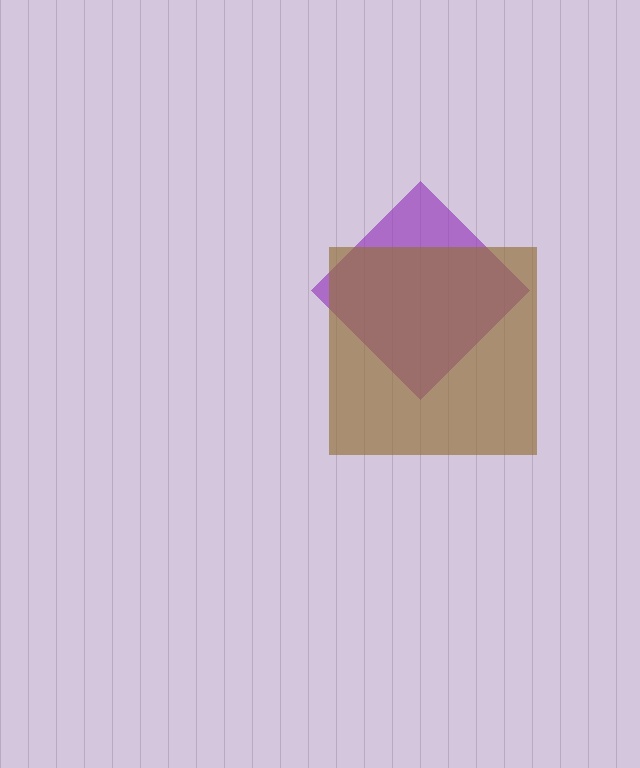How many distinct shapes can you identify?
There are 2 distinct shapes: a purple diamond, a brown square.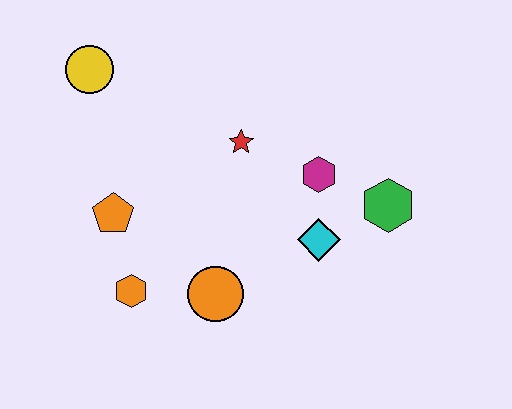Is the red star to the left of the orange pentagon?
No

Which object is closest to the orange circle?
The orange hexagon is closest to the orange circle.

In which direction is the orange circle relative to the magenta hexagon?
The orange circle is below the magenta hexagon.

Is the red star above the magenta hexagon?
Yes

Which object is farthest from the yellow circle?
The green hexagon is farthest from the yellow circle.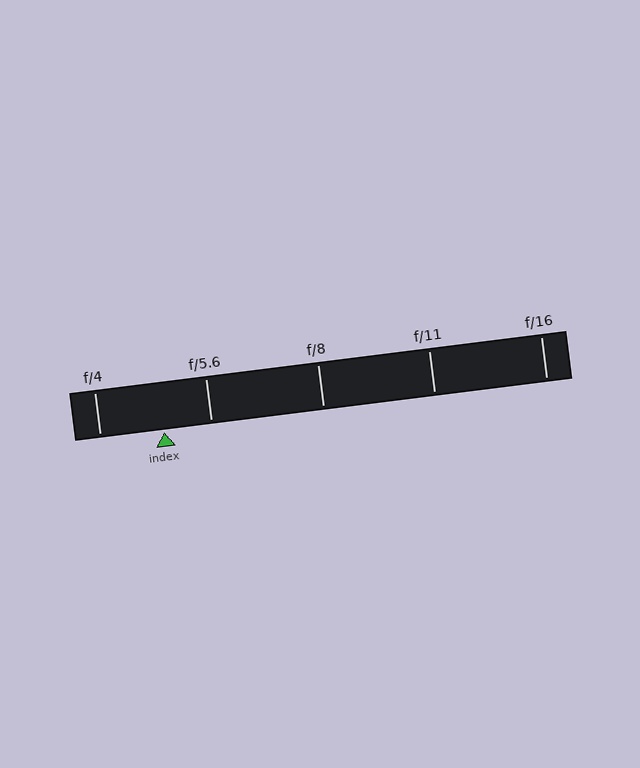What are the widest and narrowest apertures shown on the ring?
The widest aperture shown is f/4 and the narrowest is f/16.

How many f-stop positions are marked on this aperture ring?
There are 5 f-stop positions marked.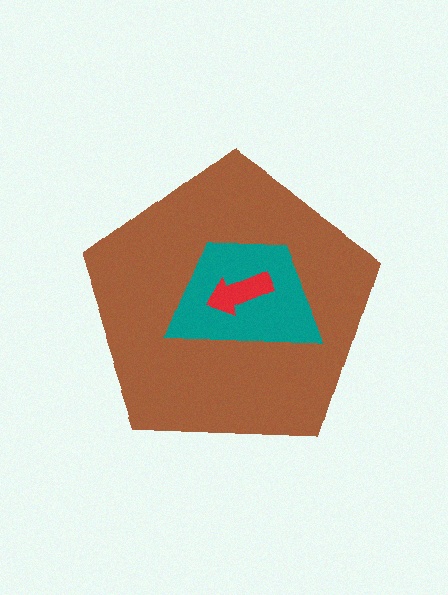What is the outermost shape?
The brown pentagon.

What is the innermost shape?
The red arrow.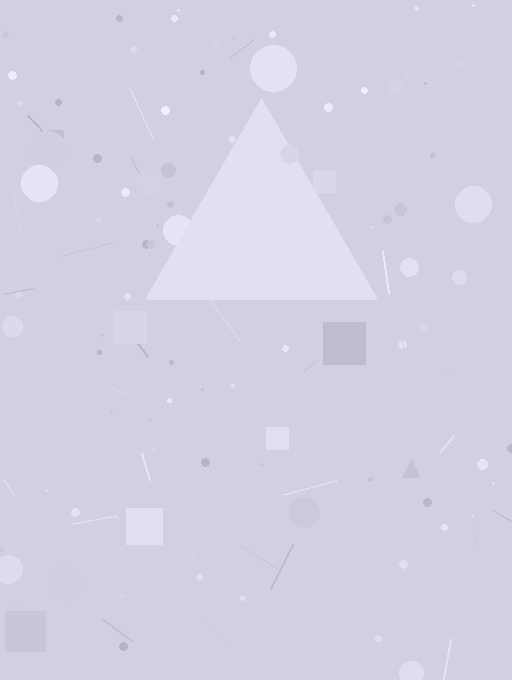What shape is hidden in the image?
A triangle is hidden in the image.